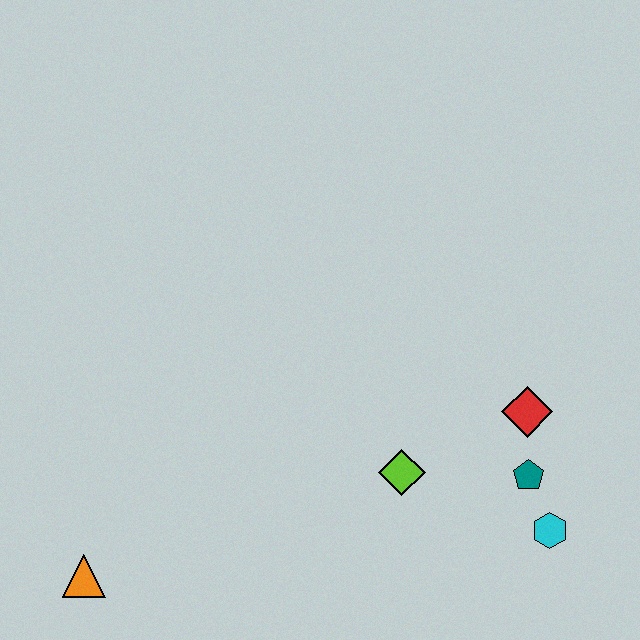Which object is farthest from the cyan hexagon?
The orange triangle is farthest from the cyan hexagon.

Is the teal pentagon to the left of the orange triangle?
No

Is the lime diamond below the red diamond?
Yes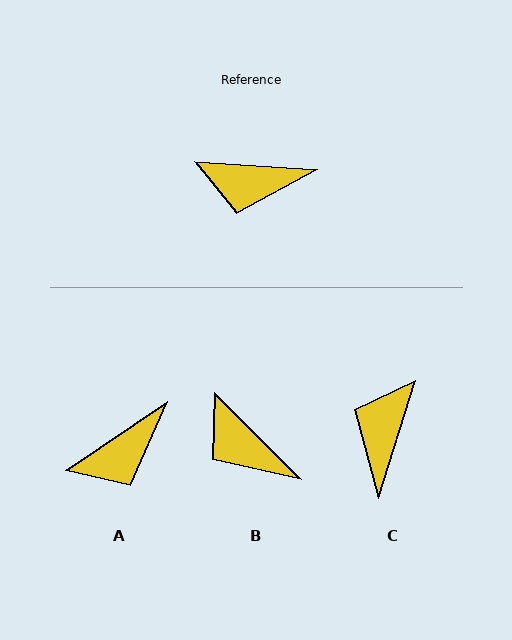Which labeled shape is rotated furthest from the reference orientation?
C, about 104 degrees away.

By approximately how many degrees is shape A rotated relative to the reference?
Approximately 38 degrees counter-clockwise.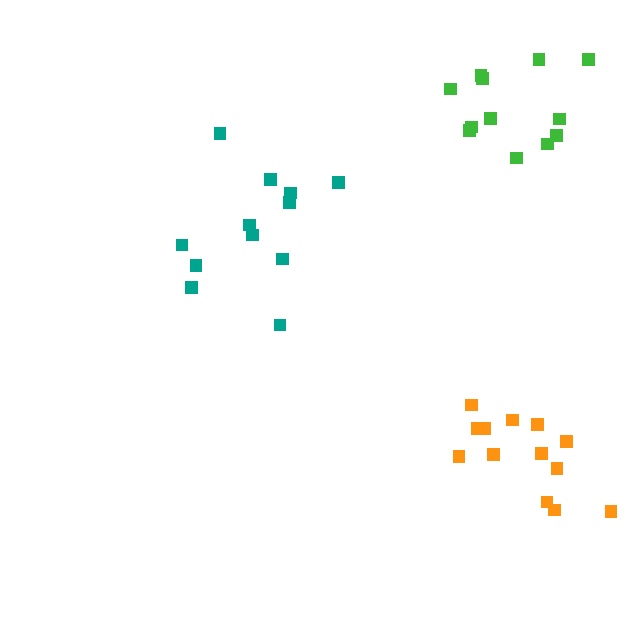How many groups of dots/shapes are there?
There are 3 groups.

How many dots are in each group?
Group 1: 12 dots, Group 2: 13 dots, Group 3: 12 dots (37 total).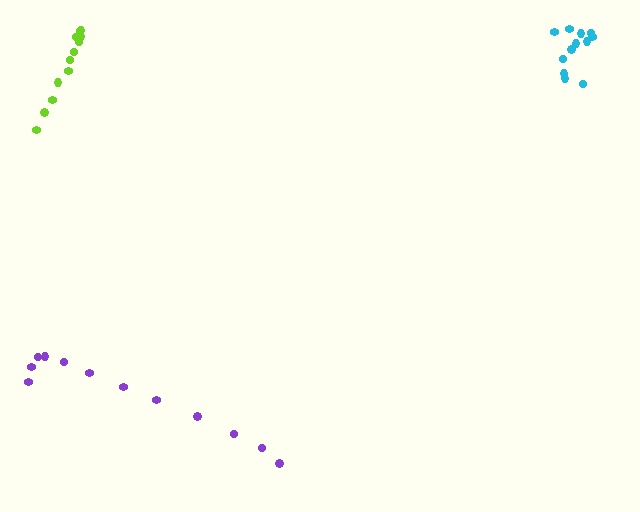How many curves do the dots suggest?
There are 3 distinct paths.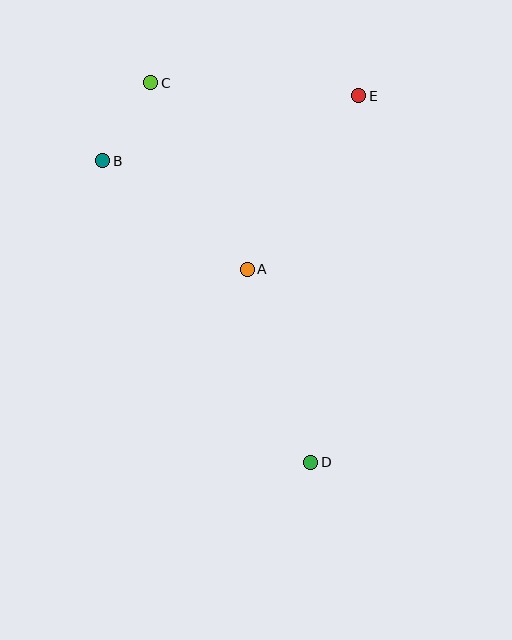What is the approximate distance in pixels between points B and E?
The distance between B and E is approximately 264 pixels.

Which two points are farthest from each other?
Points C and D are farthest from each other.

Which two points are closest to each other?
Points B and C are closest to each other.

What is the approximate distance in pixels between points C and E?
The distance between C and E is approximately 208 pixels.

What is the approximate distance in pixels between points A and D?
The distance between A and D is approximately 203 pixels.